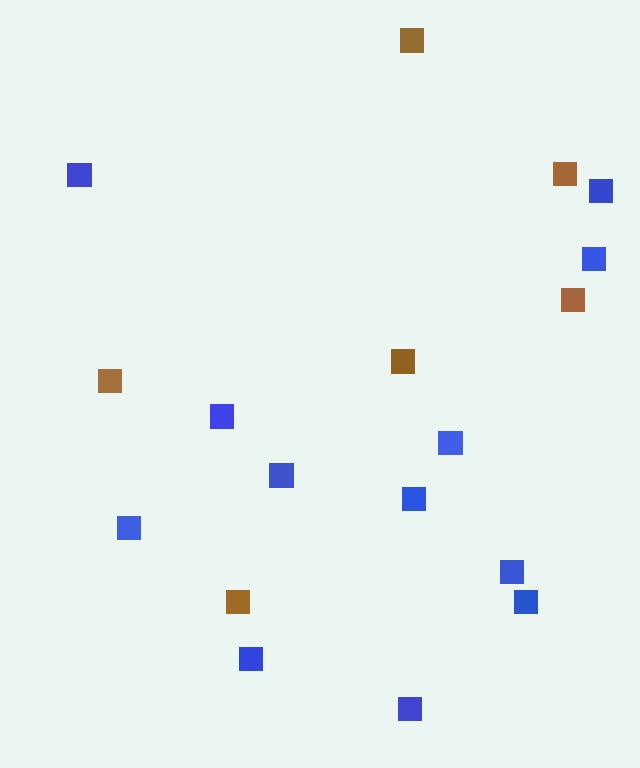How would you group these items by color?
There are 2 groups: one group of blue squares (12) and one group of brown squares (6).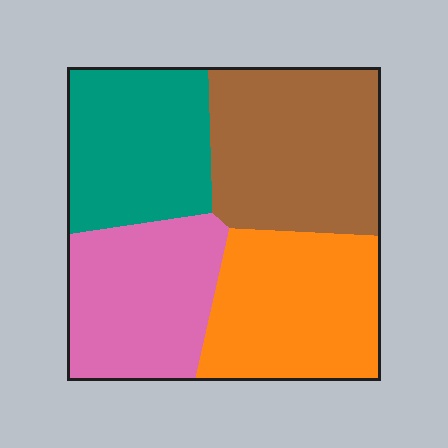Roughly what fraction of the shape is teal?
Teal takes up about one quarter (1/4) of the shape.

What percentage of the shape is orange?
Orange covers around 25% of the shape.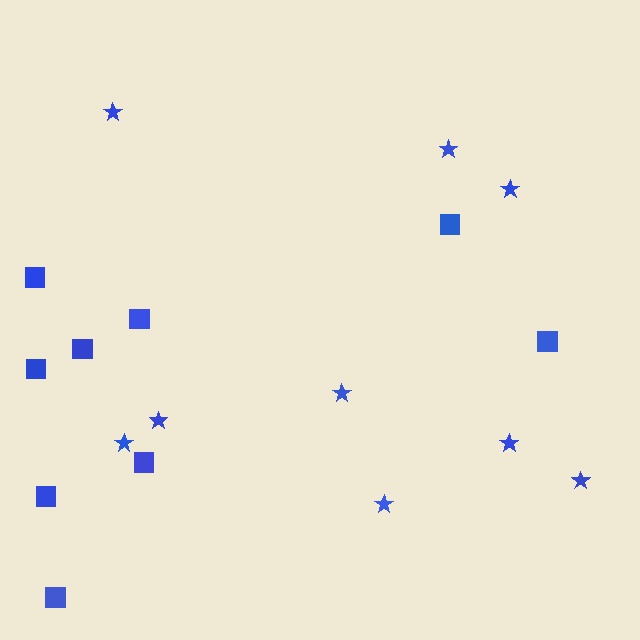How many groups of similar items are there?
There are 2 groups: one group of stars (9) and one group of squares (9).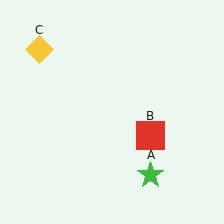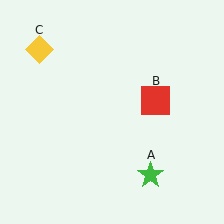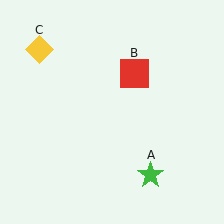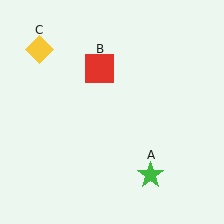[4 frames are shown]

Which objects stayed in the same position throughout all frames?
Green star (object A) and yellow diamond (object C) remained stationary.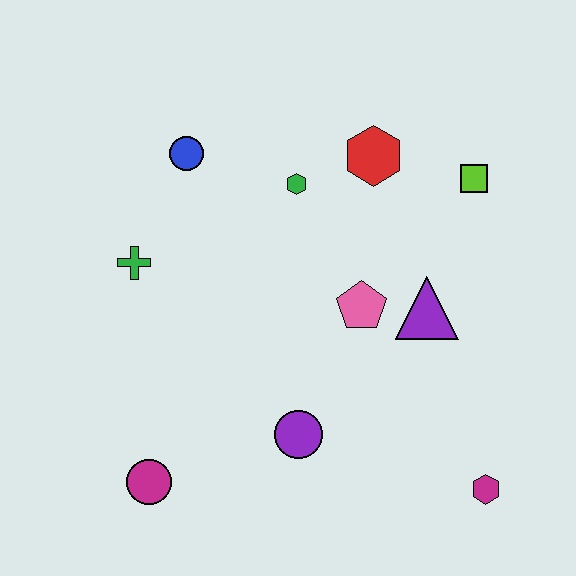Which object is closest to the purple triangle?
The pink pentagon is closest to the purple triangle.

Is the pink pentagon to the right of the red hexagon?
No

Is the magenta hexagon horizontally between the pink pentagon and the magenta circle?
No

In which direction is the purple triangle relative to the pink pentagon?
The purple triangle is to the right of the pink pentagon.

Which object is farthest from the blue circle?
The magenta hexagon is farthest from the blue circle.